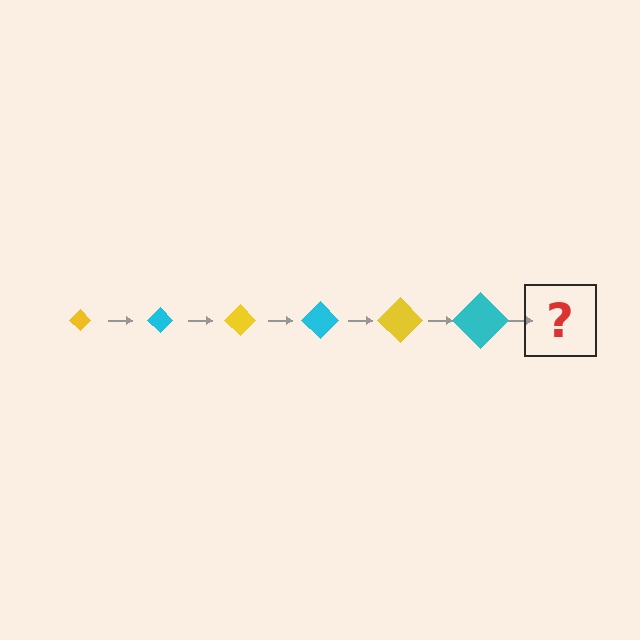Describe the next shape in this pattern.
It should be a yellow diamond, larger than the previous one.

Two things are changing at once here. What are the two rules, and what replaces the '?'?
The two rules are that the diamond grows larger each step and the color cycles through yellow and cyan. The '?' should be a yellow diamond, larger than the previous one.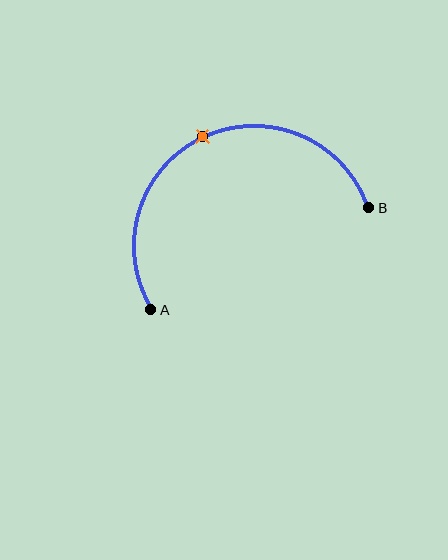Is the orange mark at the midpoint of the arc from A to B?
Yes. The orange mark lies on the arc at equal arc-length from both A and B — it is the arc midpoint.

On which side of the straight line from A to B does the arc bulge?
The arc bulges above the straight line connecting A and B.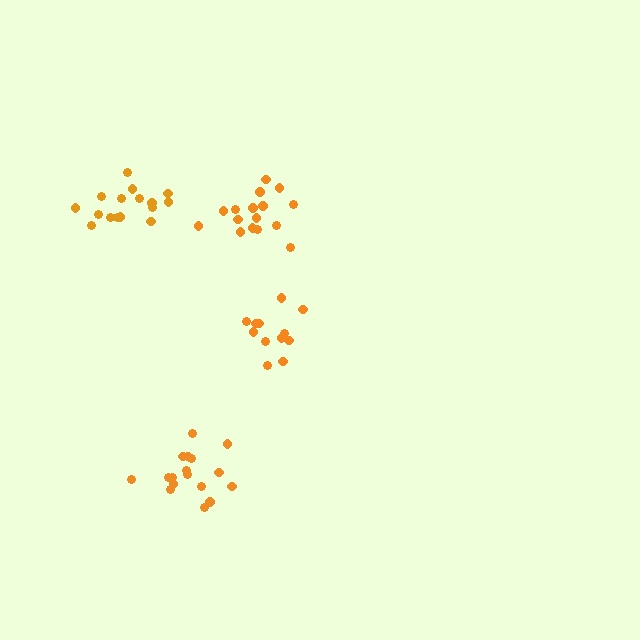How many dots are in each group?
Group 1: 12 dots, Group 2: 16 dots, Group 3: 16 dots, Group 4: 17 dots (61 total).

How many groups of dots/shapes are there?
There are 4 groups.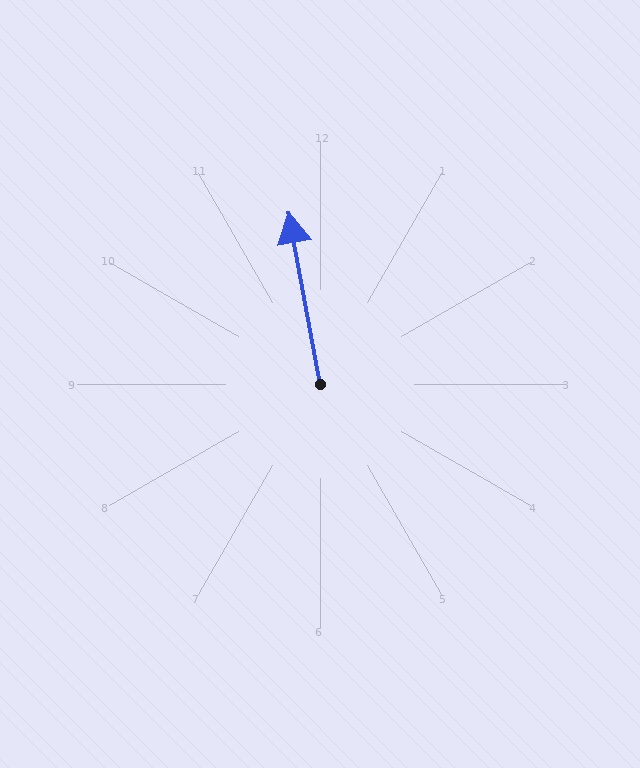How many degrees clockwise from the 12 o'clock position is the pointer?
Approximately 350 degrees.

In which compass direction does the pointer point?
North.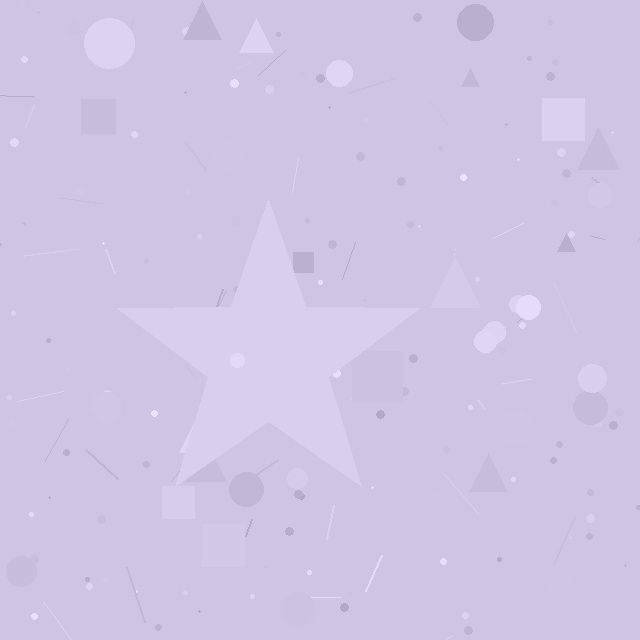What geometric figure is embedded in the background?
A star is embedded in the background.